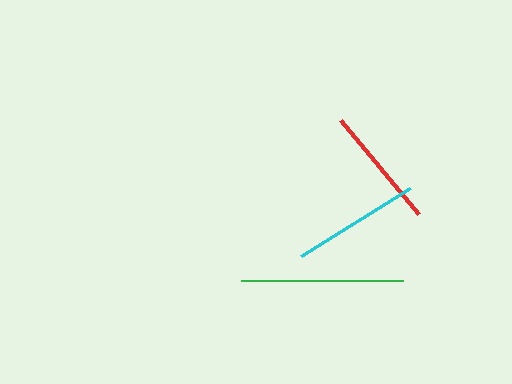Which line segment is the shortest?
The red line is the shortest at approximately 123 pixels.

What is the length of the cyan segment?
The cyan segment is approximately 128 pixels long.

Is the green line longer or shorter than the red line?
The green line is longer than the red line.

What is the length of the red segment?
The red segment is approximately 123 pixels long.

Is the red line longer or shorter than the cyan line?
The cyan line is longer than the red line.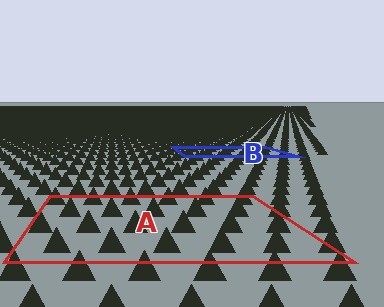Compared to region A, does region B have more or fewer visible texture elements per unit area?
Region B has more texture elements per unit area — they are packed more densely because it is farther away.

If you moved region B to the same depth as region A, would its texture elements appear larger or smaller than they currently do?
They would appear larger. At a closer depth, the same texture elements are projected at a bigger on-screen size.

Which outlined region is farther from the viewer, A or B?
Region B is farther from the viewer — the texture elements inside it appear smaller and more densely packed.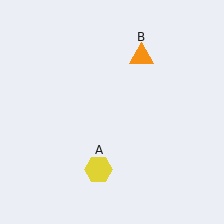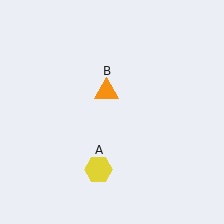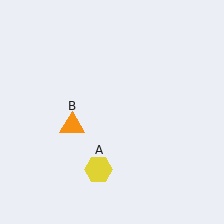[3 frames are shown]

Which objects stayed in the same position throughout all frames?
Yellow hexagon (object A) remained stationary.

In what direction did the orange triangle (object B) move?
The orange triangle (object B) moved down and to the left.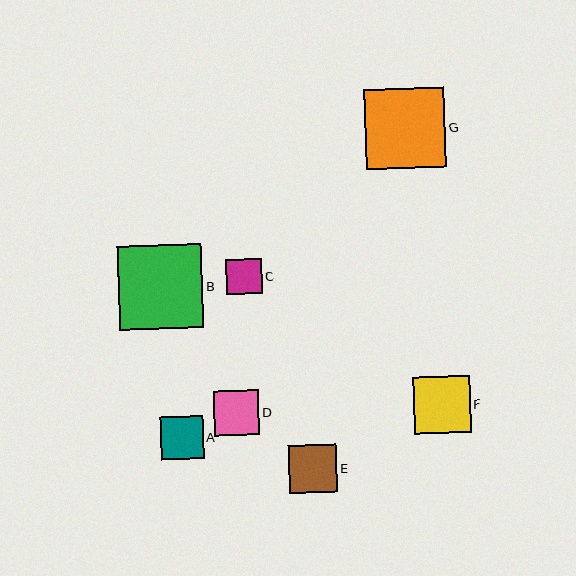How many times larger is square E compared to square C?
Square E is approximately 1.4 times the size of square C.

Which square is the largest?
Square B is the largest with a size of approximately 84 pixels.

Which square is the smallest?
Square C is the smallest with a size of approximately 35 pixels.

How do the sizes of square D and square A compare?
Square D and square A are approximately the same size.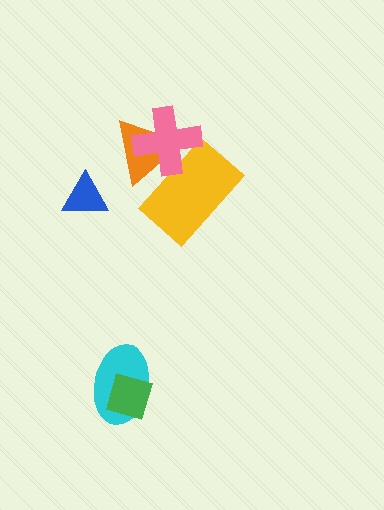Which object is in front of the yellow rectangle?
The pink cross is in front of the yellow rectangle.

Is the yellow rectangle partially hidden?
Yes, it is partially covered by another shape.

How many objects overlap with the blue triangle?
0 objects overlap with the blue triangle.